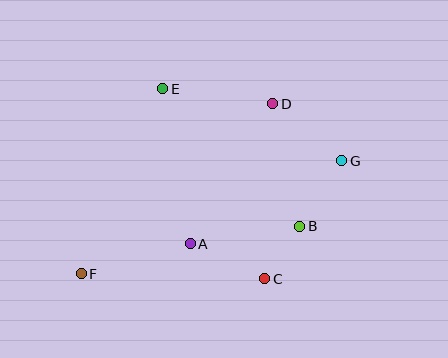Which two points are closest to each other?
Points B and C are closest to each other.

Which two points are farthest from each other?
Points F and G are farthest from each other.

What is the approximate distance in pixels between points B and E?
The distance between B and E is approximately 195 pixels.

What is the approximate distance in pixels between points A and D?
The distance between A and D is approximately 163 pixels.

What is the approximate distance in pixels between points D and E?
The distance between D and E is approximately 111 pixels.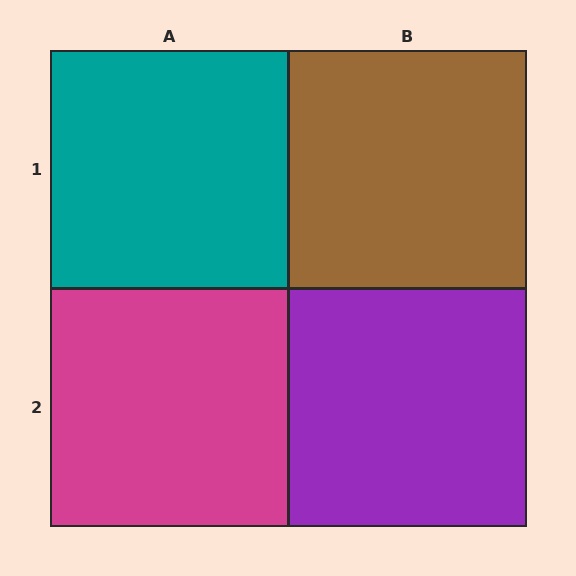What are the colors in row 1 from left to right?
Teal, brown.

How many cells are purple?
1 cell is purple.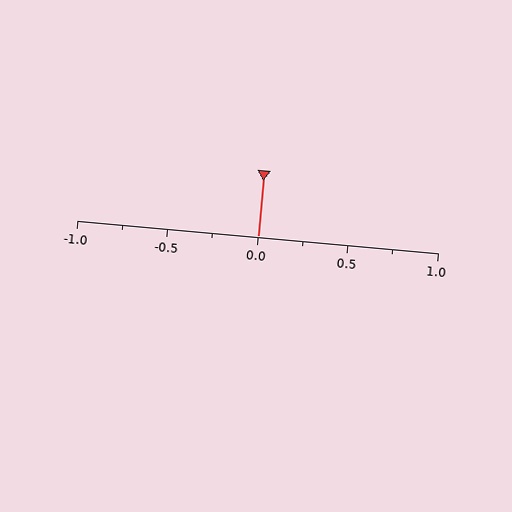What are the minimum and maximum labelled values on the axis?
The axis runs from -1.0 to 1.0.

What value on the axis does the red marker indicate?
The marker indicates approximately 0.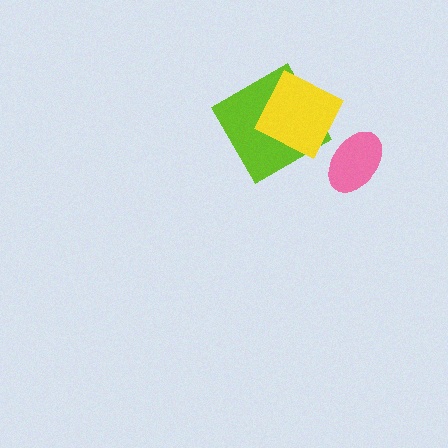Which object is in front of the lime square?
The yellow diamond is in front of the lime square.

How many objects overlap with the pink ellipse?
0 objects overlap with the pink ellipse.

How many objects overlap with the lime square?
1 object overlaps with the lime square.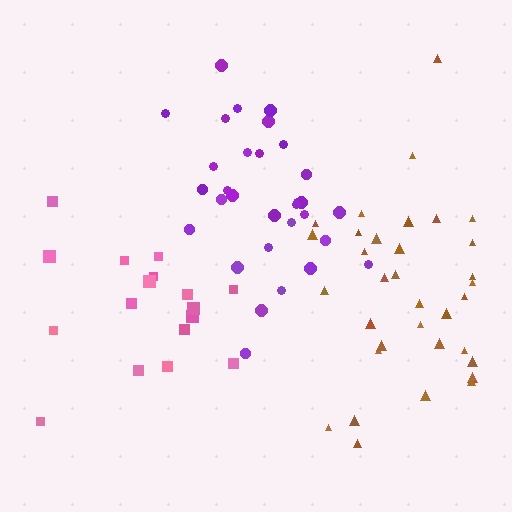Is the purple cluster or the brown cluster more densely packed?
Purple.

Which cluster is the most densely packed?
Purple.